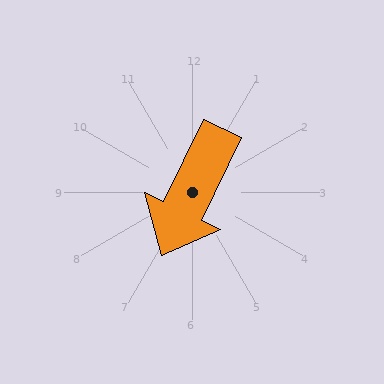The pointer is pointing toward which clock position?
Roughly 7 o'clock.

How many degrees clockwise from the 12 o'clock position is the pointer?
Approximately 206 degrees.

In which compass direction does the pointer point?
Southwest.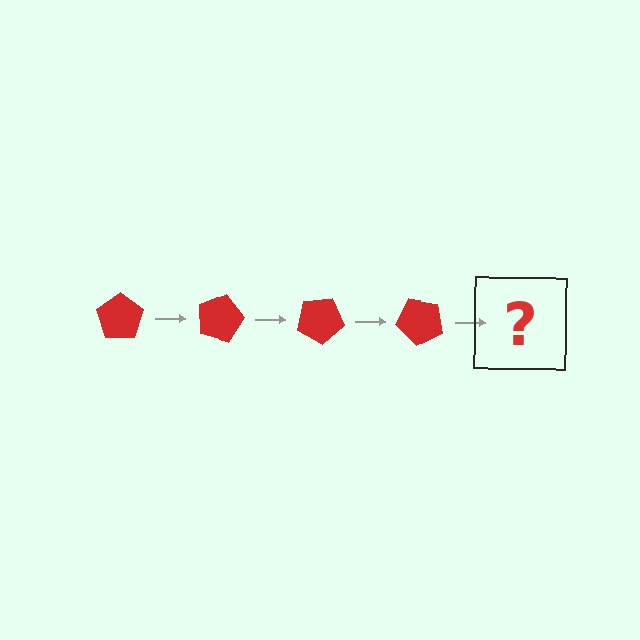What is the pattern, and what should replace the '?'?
The pattern is that the pentagon rotates 15 degrees each step. The '?' should be a red pentagon rotated 60 degrees.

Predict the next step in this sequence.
The next step is a red pentagon rotated 60 degrees.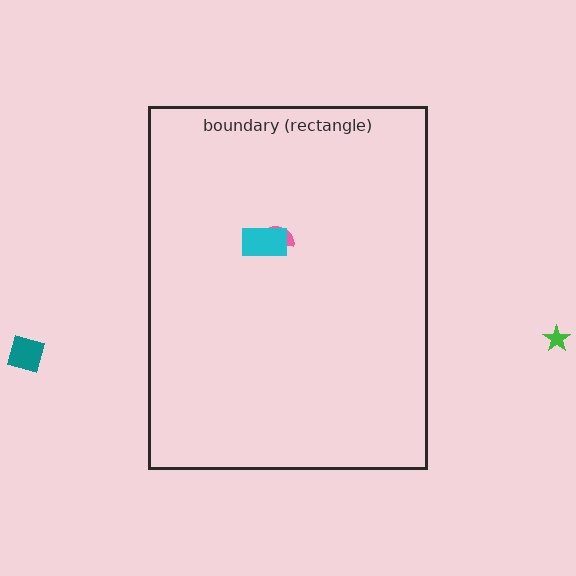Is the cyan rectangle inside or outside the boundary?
Inside.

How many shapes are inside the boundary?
2 inside, 2 outside.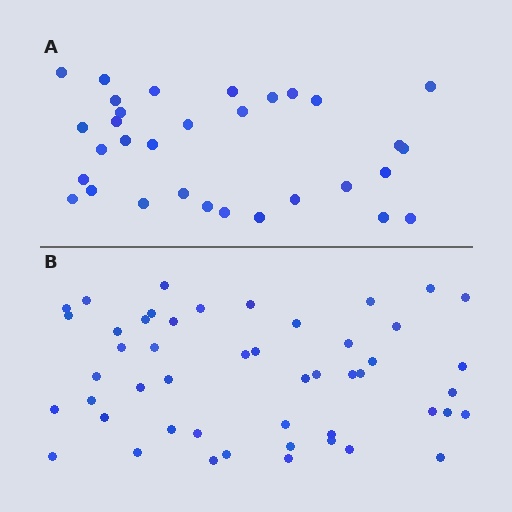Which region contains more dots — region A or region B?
Region B (the bottom region) has more dots.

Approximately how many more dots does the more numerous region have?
Region B has approximately 15 more dots than region A.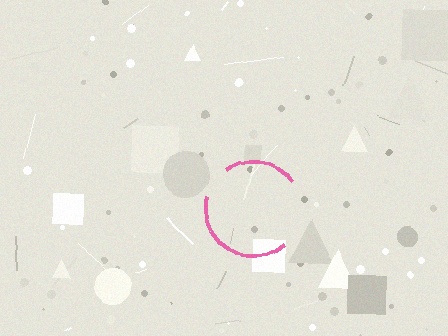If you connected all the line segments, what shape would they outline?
They would outline a circle.